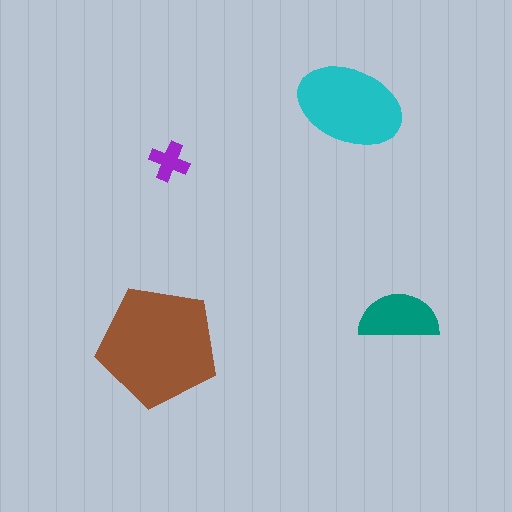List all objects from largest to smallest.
The brown pentagon, the cyan ellipse, the teal semicircle, the purple cross.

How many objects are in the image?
There are 4 objects in the image.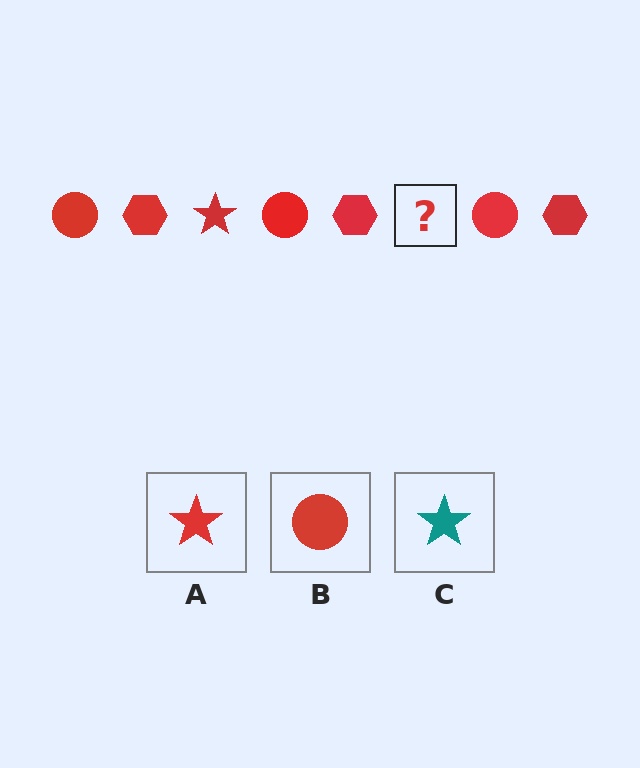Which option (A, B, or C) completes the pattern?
A.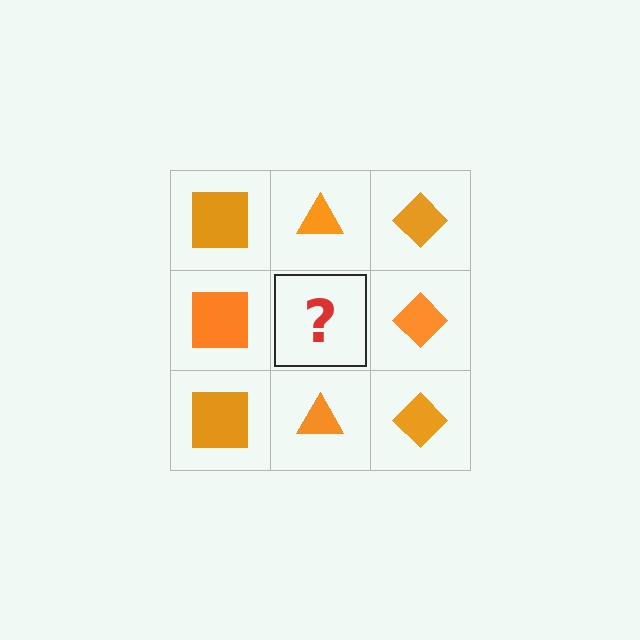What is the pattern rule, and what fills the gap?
The rule is that each column has a consistent shape. The gap should be filled with an orange triangle.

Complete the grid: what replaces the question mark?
The question mark should be replaced with an orange triangle.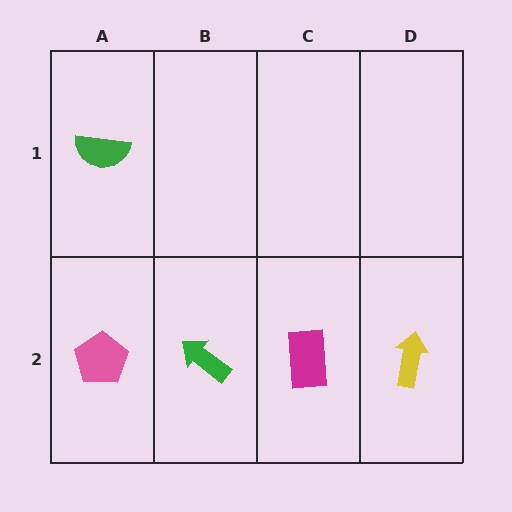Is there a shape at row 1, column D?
No, that cell is empty.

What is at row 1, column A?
A green semicircle.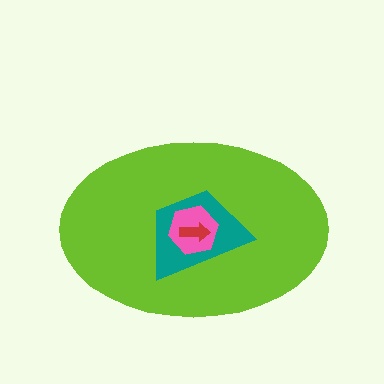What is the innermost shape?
The red arrow.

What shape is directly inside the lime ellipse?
The teal trapezoid.